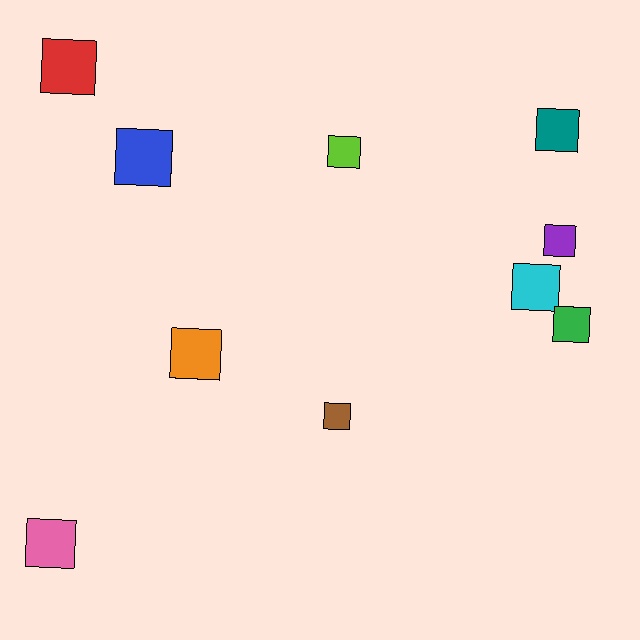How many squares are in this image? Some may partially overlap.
There are 10 squares.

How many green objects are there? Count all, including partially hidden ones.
There is 1 green object.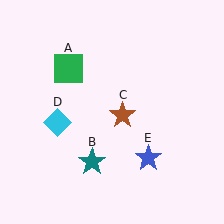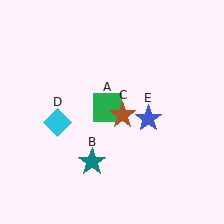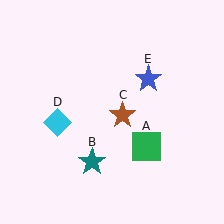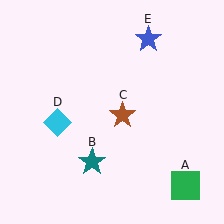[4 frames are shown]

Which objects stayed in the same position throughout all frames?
Teal star (object B) and brown star (object C) and cyan diamond (object D) remained stationary.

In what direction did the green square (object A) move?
The green square (object A) moved down and to the right.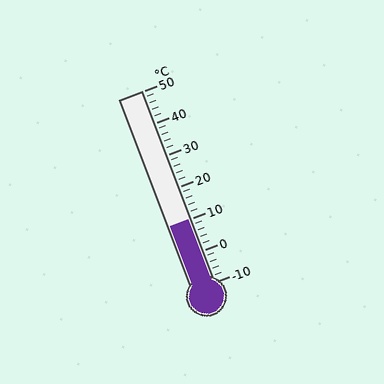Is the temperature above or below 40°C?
The temperature is below 40°C.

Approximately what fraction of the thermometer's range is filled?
The thermometer is filled to approximately 35% of its range.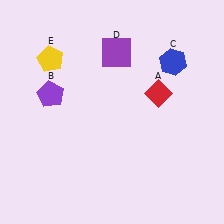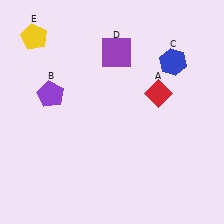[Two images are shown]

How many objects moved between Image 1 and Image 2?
1 object moved between the two images.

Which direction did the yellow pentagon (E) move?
The yellow pentagon (E) moved up.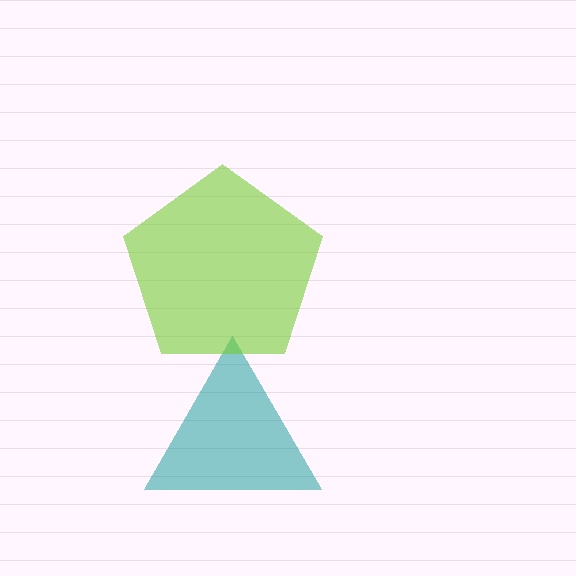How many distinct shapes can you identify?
There are 2 distinct shapes: a teal triangle, a lime pentagon.